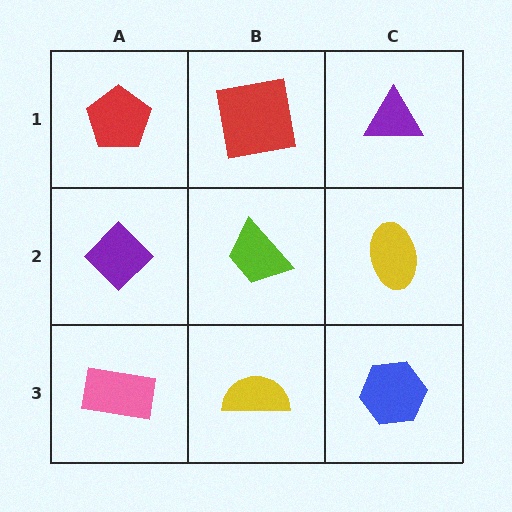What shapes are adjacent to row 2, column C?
A purple triangle (row 1, column C), a blue hexagon (row 3, column C), a lime trapezoid (row 2, column B).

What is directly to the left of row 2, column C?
A lime trapezoid.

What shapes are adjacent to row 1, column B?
A lime trapezoid (row 2, column B), a red pentagon (row 1, column A), a purple triangle (row 1, column C).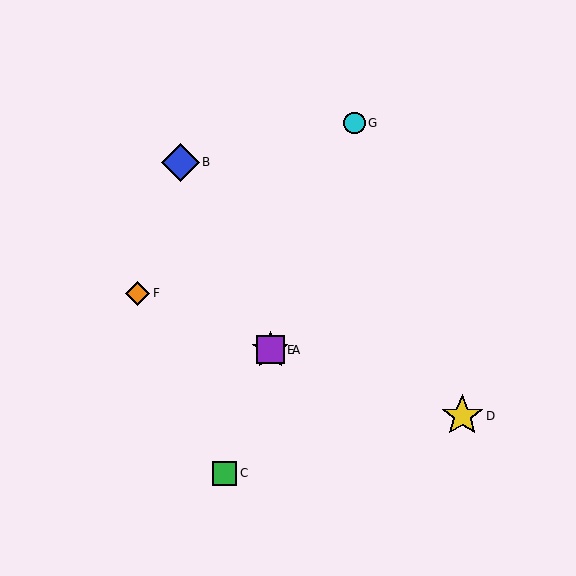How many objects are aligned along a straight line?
4 objects (A, C, E, G) are aligned along a straight line.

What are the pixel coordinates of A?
Object A is at (270, 350).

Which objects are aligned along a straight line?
Objects A, C, E, G are aligned along a straight line.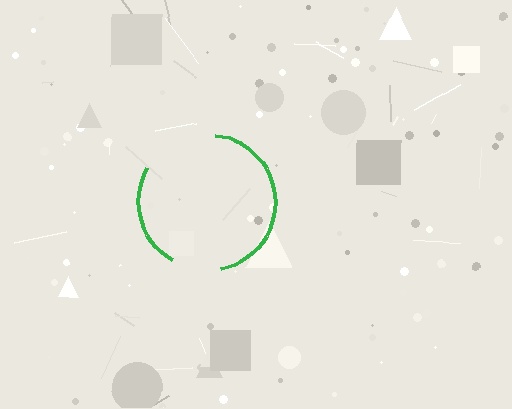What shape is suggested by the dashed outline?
The dashed outline suggests a circle.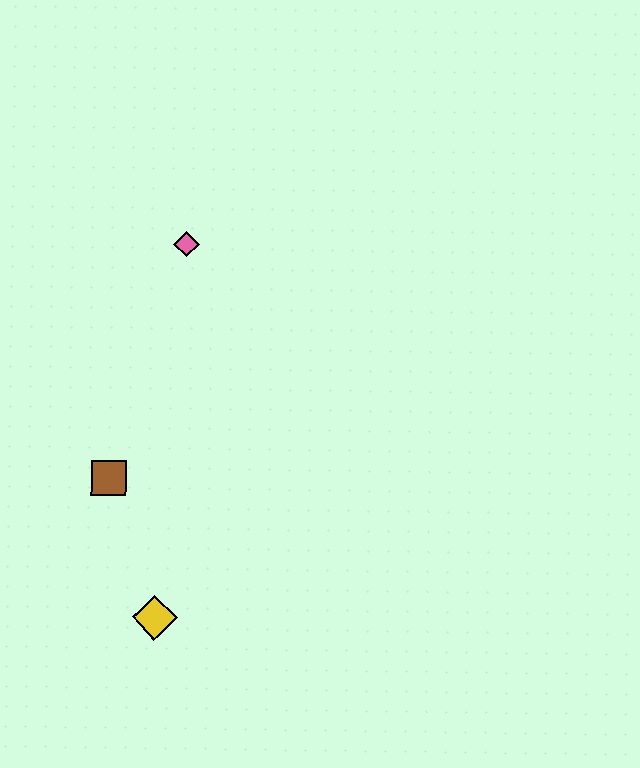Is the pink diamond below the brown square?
No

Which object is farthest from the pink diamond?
The yellow diamond is farthest from the pink diamond.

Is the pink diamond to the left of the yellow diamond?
No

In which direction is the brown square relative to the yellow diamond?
The brown square is above the yellow diamond.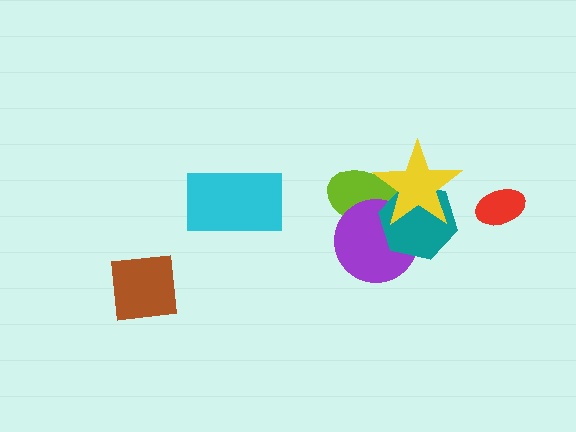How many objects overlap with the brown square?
0 objects overlap with the brown square.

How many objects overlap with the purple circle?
3 objects overlap with the purple circle.